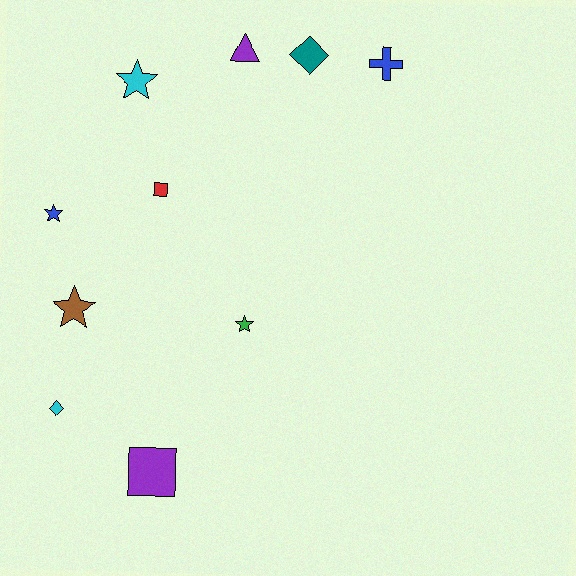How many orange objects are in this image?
There are no orange objects.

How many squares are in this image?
There are 2 squares.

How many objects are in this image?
There are 10 objects.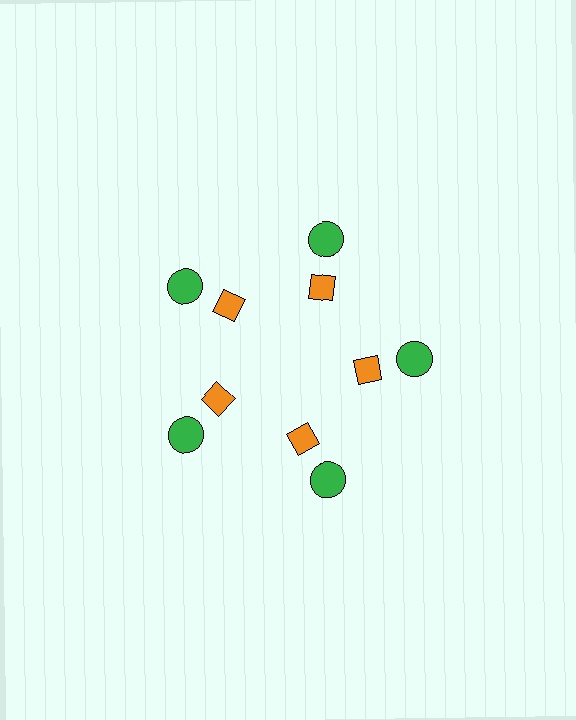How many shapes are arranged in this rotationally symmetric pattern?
There are 10 shapes, arranged in 5 groups of 2.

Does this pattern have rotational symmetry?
Yes, this pattern has 5-fold rotational symmetry. It looks the same after rotating 72 degrees around the center.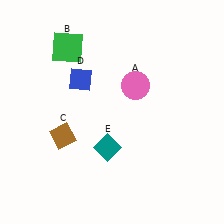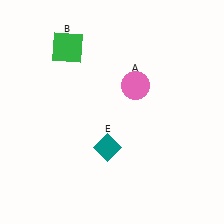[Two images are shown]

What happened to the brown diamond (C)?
The brown diamond (C) was removed in Image 2. It was in the bottom-left area of Image 1.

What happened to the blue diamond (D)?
The blue diamond (D) was removed in Image 2. It was in the top-left area of Image 1.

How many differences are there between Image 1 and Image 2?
There are 2 differences between the two images.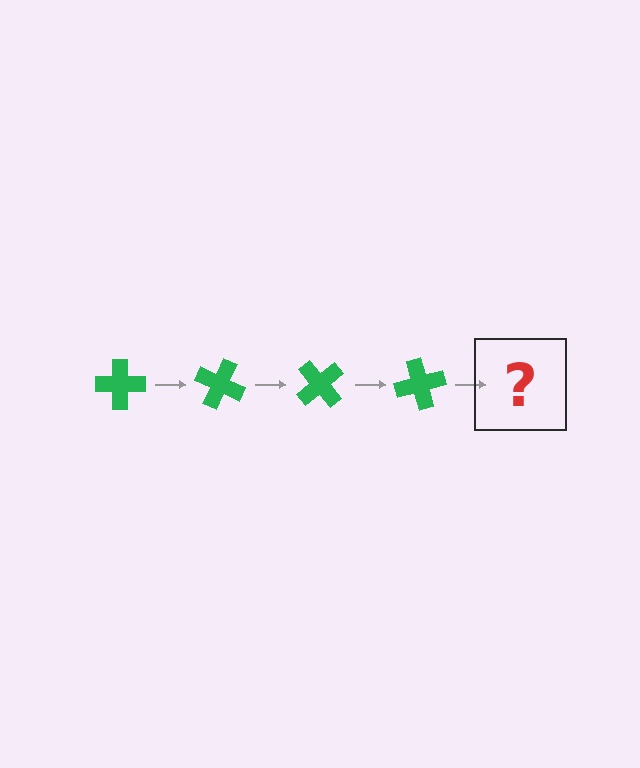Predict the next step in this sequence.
The next step is a green cross rotated 100 degrees.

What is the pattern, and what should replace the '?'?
The pattern is that the cross rotates 25 degrees each step. The '?' should be a green cross rotated 100 degrees.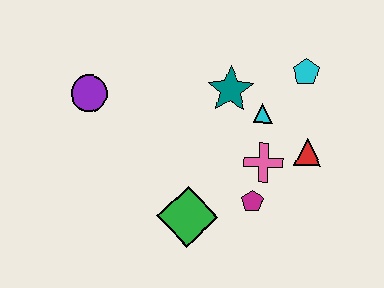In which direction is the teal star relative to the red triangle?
The teal star is to the left of the red triangle.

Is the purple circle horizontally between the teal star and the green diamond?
No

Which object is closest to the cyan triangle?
The teal star is closest to the cyan triangle.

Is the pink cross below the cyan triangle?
Yes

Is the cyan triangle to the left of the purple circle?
No